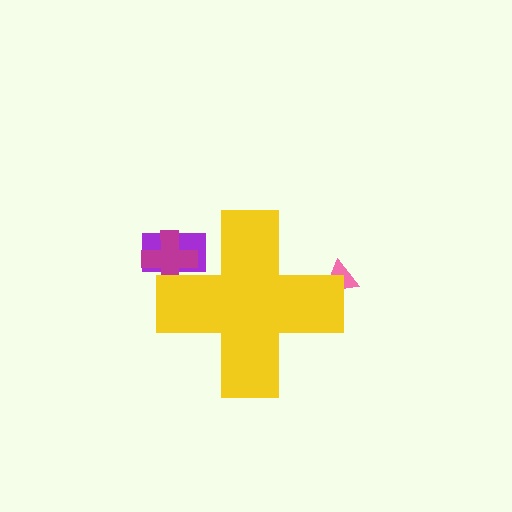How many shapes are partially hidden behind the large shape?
3 shapes are partially hidden.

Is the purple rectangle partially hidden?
Yes, the purple rectangle is partially hidden behind the yellow cross.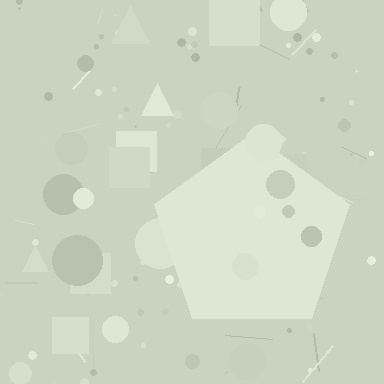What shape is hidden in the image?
A pentagon is hidden in the image.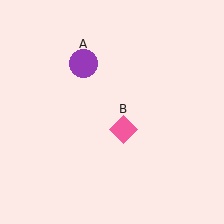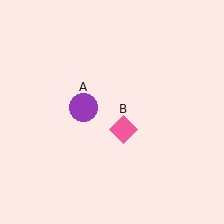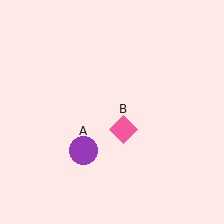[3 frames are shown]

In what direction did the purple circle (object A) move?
The purple circle (object A) moved down.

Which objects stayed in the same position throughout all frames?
Pink diamond (object B) remained stationary.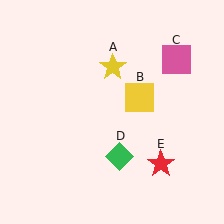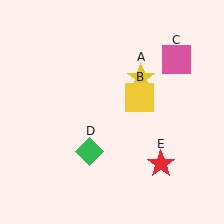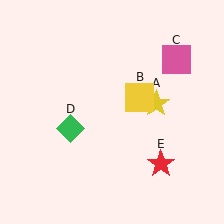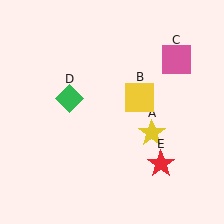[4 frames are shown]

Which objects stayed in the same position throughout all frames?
Yellow square (object B) and pink square (object C) and red star (object E) remained stationary.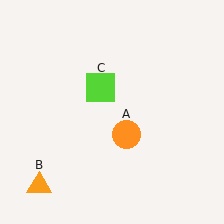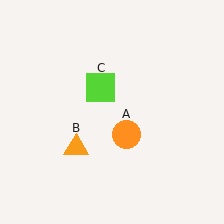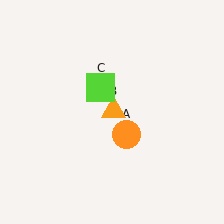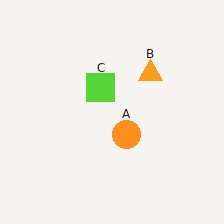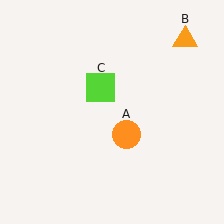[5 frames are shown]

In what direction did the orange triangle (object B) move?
The orange triangle (object B) moved up and to the right.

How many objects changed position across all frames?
1 object changed position: orange triangle (object B).